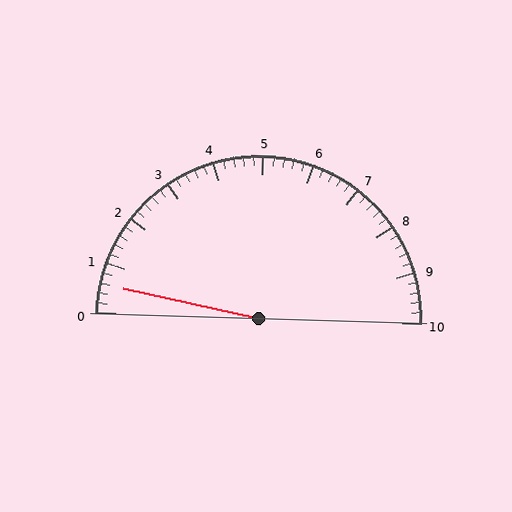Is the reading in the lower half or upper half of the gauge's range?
The reading is in the lower half of the range (0 to 10).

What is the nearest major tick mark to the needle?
The nearest major tick mark is 1.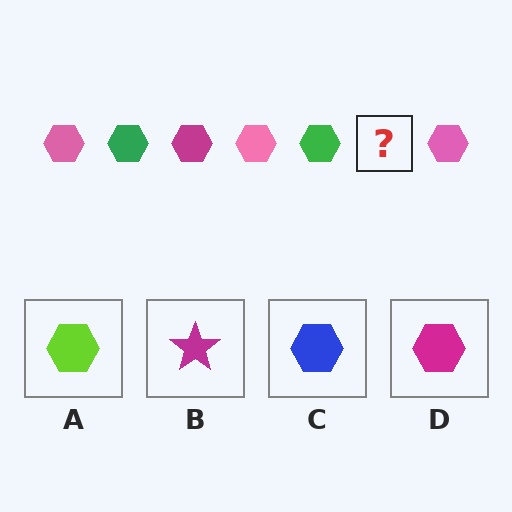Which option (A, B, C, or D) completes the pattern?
D.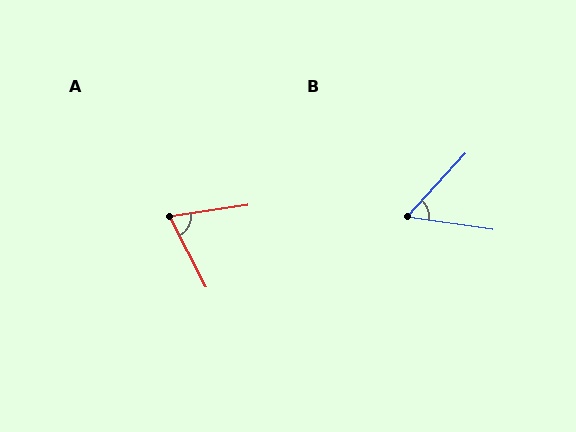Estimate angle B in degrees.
Approximately 55 degrees.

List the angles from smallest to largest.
B (55°), A (71°).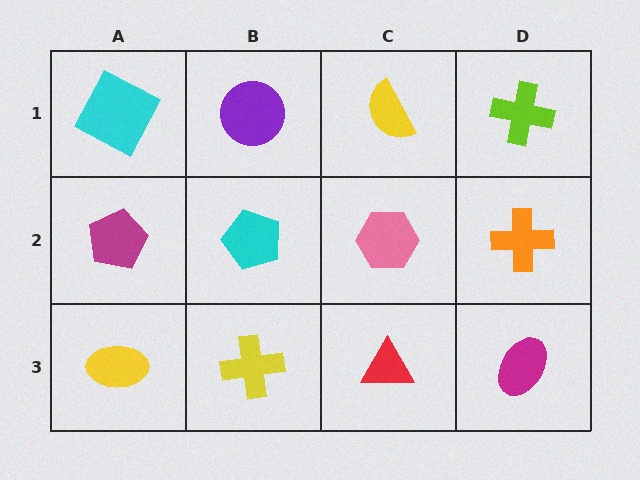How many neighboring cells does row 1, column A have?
2.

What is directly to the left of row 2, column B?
A magenta pentagon.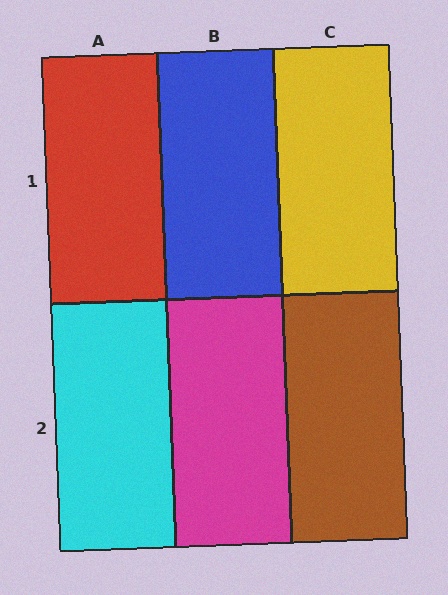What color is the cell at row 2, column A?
Cyan.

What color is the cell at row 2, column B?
Magenta.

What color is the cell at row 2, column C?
Brown.